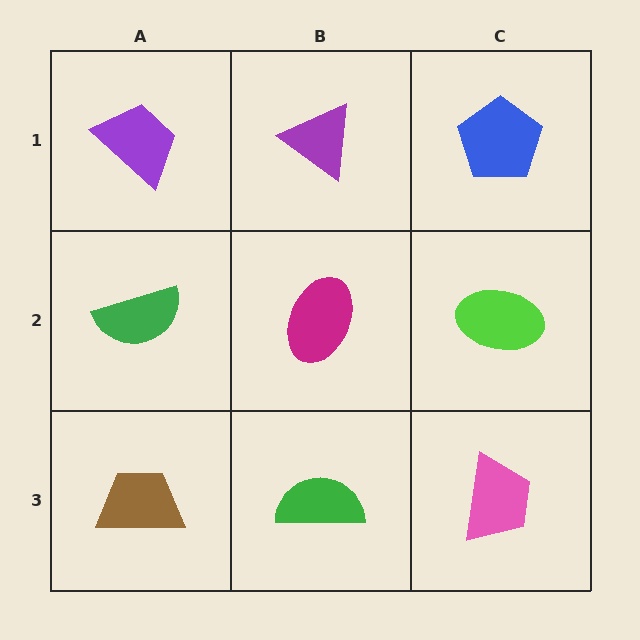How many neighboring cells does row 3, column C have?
2.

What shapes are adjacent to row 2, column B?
A purple triangle (row 1, column B), a green semicircle (row 3, column B), a green semicircle (row 2, column A), a lime ellipse (row 2, column C).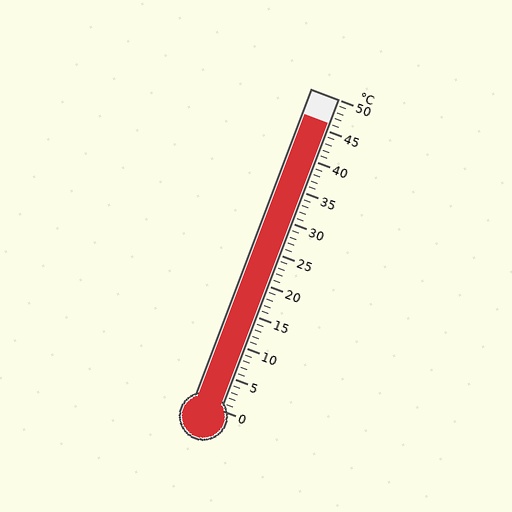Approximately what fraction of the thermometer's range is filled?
The thermometer is filled to approximately 90% of its range.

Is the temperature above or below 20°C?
The temperature is above 20°C.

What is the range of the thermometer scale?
The thermometer scale ranges from 0°C to 50°C.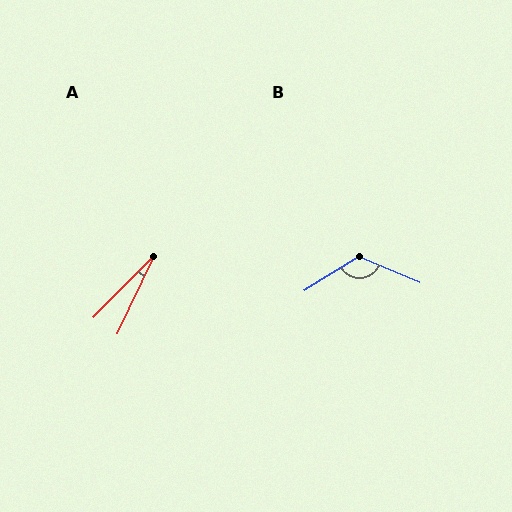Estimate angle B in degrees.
Approximately 126 degrees.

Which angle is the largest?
B, at approximately 126 degrees.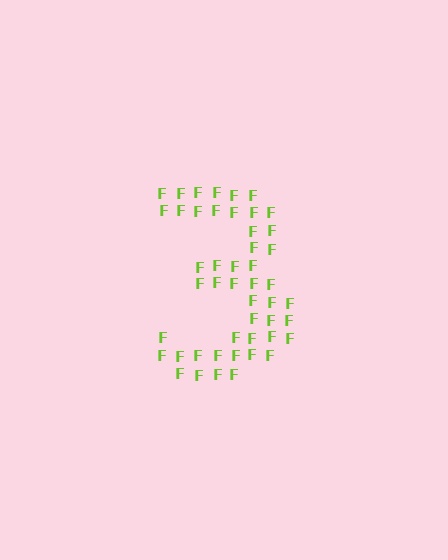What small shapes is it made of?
It is made of small letter F's.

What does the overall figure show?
The overall figure shows the digit 3.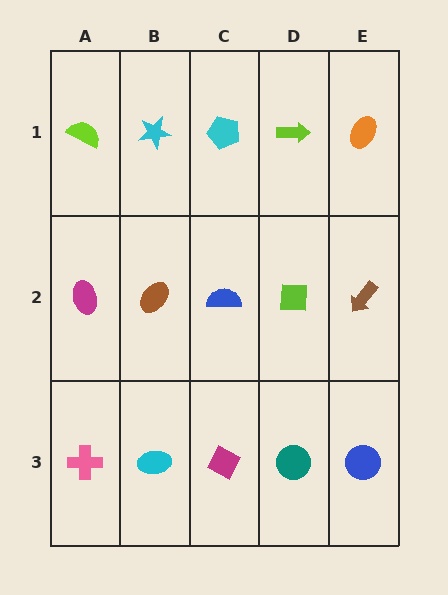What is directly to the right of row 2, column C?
A lime square.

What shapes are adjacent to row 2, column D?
A lime arrow (row 1, column D), a teal circle (row 3, column D), a blue semicircle (row 2, column C), a brown arrow (row 2, column E).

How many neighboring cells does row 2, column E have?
3.